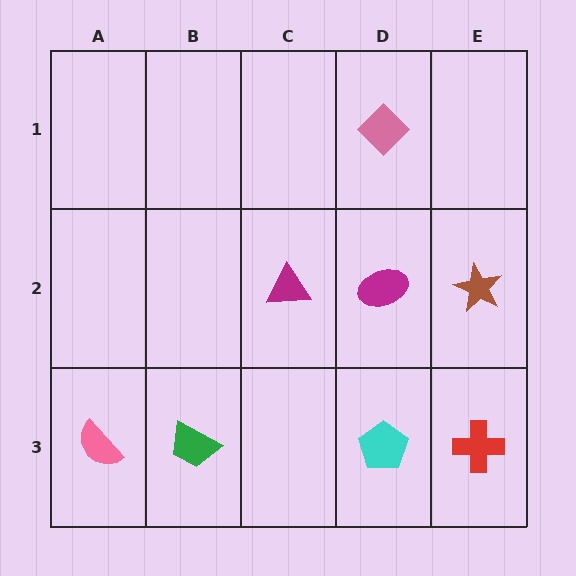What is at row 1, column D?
A pink diamond.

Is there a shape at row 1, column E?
No, that cell is empty.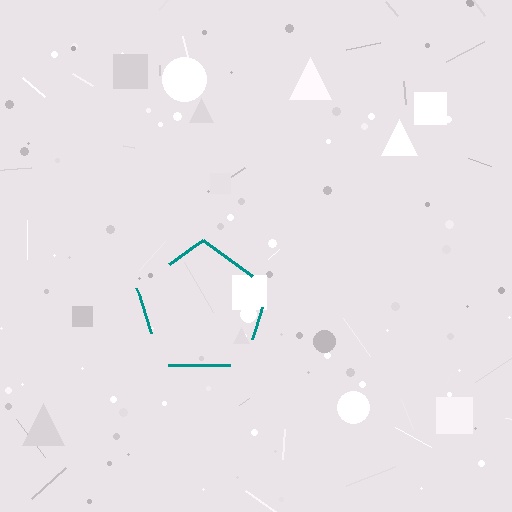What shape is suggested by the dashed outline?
The dashed outline suggests a pentagon.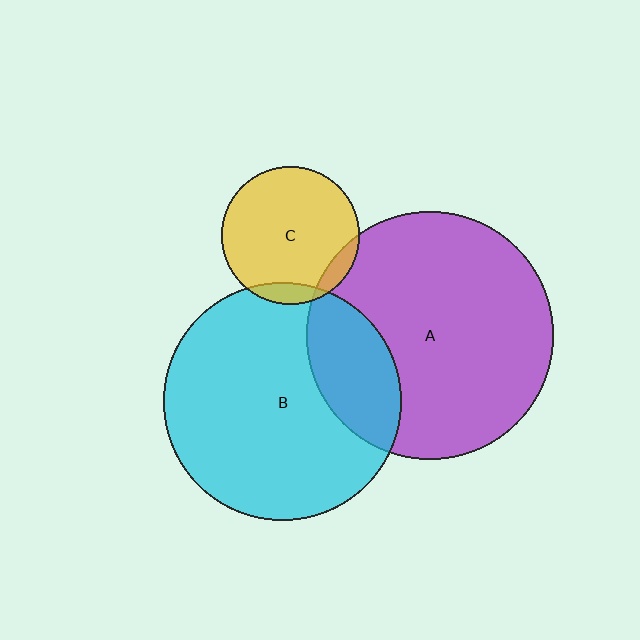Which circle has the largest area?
Circle A (purple).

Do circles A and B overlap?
Yes.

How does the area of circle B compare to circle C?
Approximately 3.0 times.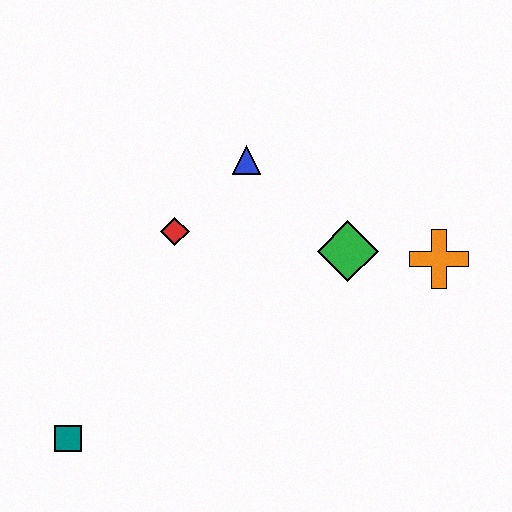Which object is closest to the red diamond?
The blue triangle is closest to the red diamond.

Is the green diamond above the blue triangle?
No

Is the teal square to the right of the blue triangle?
No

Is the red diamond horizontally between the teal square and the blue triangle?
Yes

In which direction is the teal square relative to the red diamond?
The teal square is below the red diamond.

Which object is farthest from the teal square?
The orange cross is farthest from the teal square.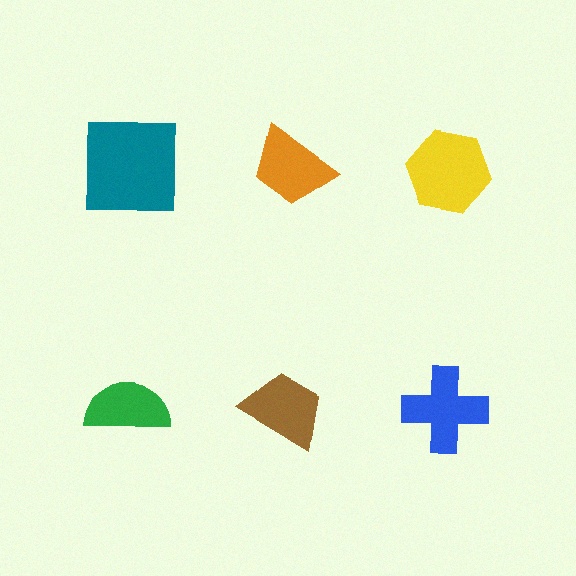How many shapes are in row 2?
3 shapes.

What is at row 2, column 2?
A brown trapezoid.